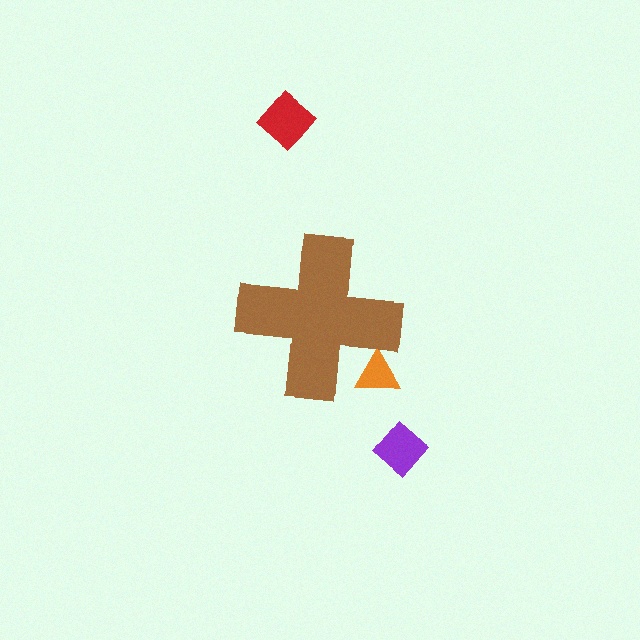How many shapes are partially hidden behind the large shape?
1 shape is partially hidden.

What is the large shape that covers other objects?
A brown cross.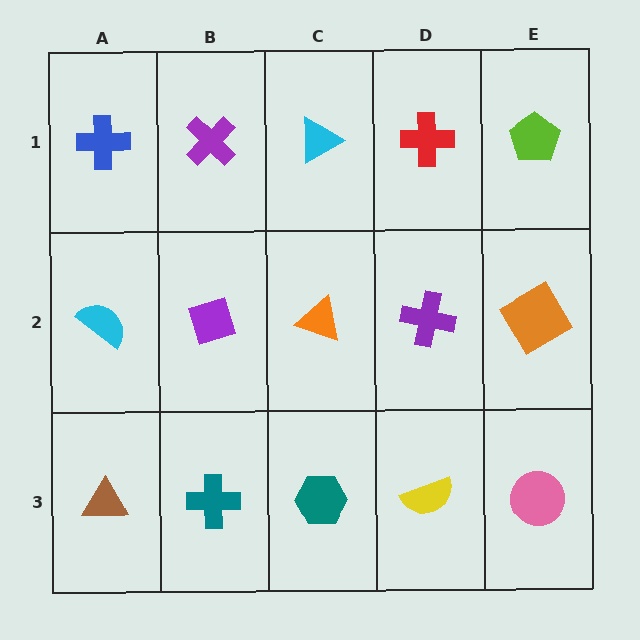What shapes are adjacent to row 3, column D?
A purple cross (row 2, column D), a teal hexagon (row 3, column C), a pink circle (row 3, column E).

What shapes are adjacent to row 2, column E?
A lime pentagon (row 1, column E), a pink circle (row 3, column E), a purple cross (row 2, column D).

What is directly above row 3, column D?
A purple cross.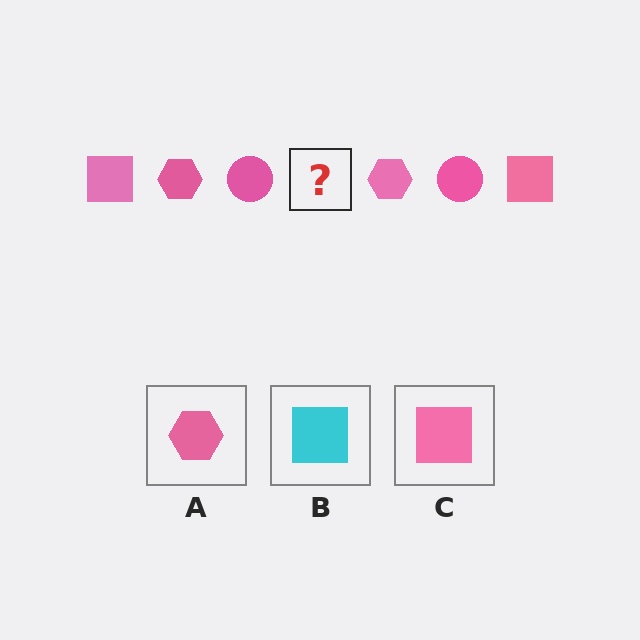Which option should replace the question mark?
Option C.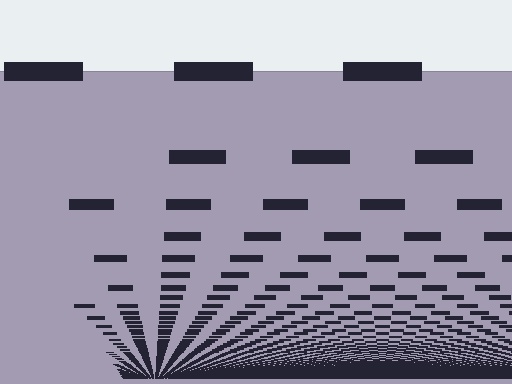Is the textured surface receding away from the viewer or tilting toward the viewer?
The surface appears to tilt toward the viewer. Texture elements get larger and sparser toward the top.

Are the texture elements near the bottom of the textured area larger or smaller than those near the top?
Smaller. The gradient is inverted — elements near the bottom are smaller and denser.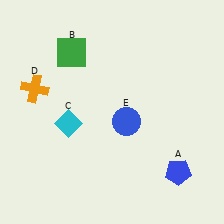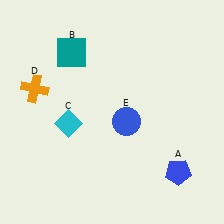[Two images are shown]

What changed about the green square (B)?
In Image 1, B is green. In Image 2, it changed to teal.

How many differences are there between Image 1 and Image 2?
There is 1 difference between the two images.